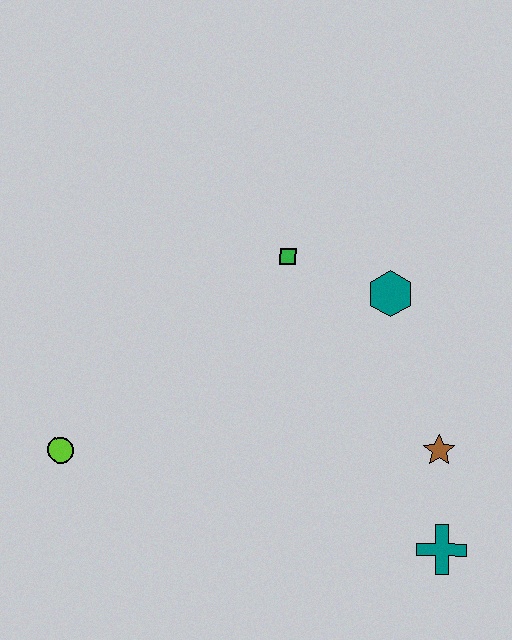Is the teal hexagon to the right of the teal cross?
No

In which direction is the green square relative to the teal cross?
The green square is above the teal cross.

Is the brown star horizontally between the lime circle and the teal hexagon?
No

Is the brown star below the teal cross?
No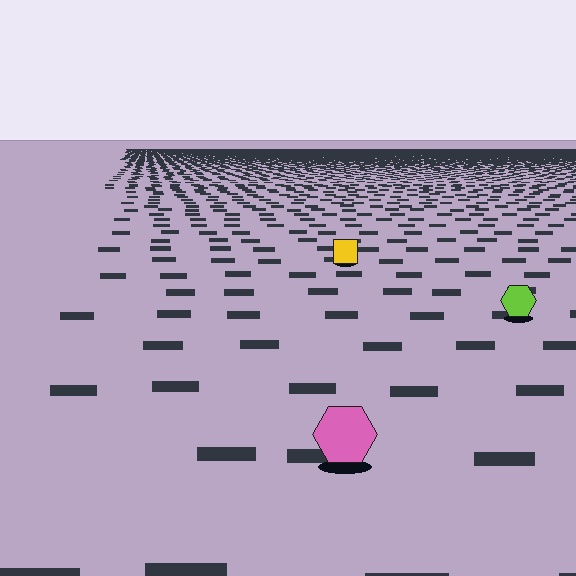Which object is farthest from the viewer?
The yellow square is farthest from the viewer. It appears smaller and the ground texture around it is denser.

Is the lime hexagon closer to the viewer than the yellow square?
Yes. The lime hexagon is closer — you can tell from the texture gradient: the ground texture is coarser near it.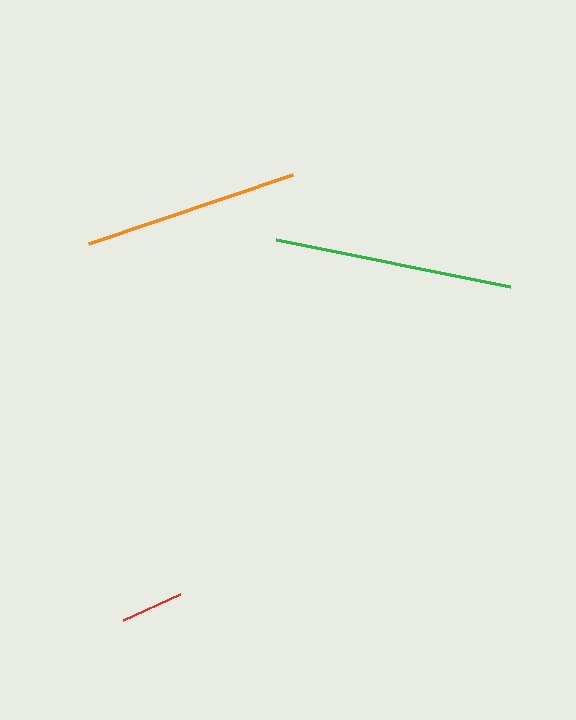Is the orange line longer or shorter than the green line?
The green line is longer than the orange line.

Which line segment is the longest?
The green line is the longest at approximately 238 pixels.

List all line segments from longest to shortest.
From longest to shortest: green, orange, red.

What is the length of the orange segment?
The orange segment is approximately 215 pixels long.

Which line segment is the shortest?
The red line is the shortest at approximately 63 pixels.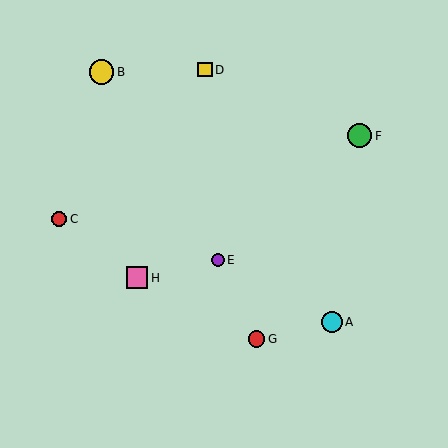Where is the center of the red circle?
The center of the red circle is at (257, 339).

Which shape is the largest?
The yellow circle (labeled B) is the largest.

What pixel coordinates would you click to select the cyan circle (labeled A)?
Click at (332, 322) to select the cyan circle A.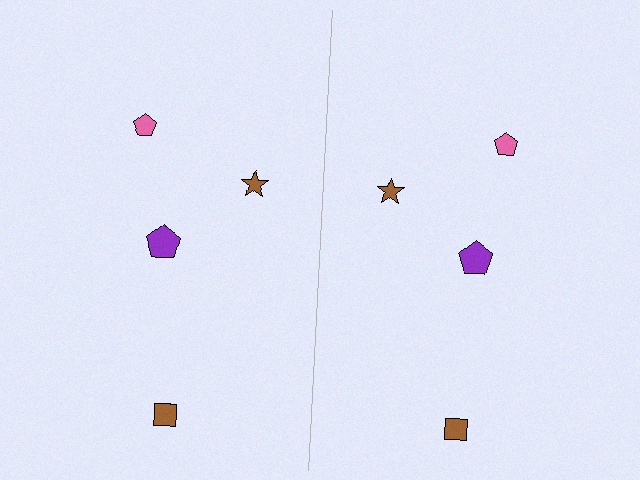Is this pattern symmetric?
Yes, this pattern has bilateral (reflection) symmetry.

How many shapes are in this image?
There are 8 shapes in this image.